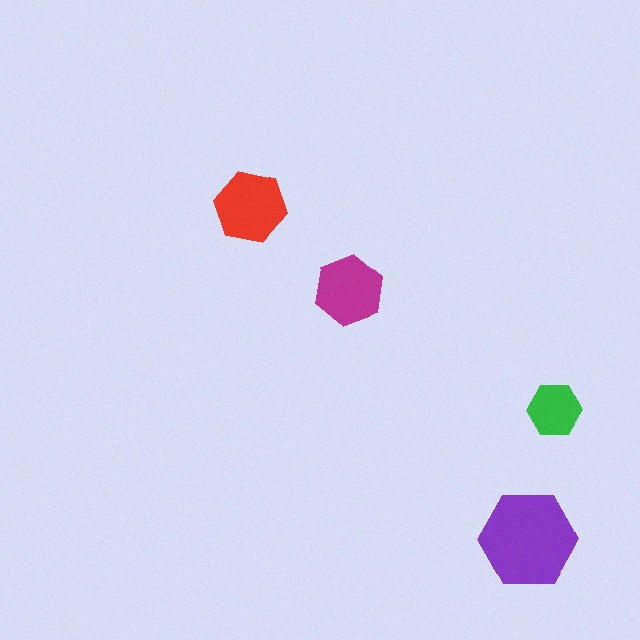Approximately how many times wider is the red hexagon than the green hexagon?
About 1.5 times wider.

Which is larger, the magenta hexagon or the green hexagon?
The magenta one.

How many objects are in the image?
There are 4 objects in the image.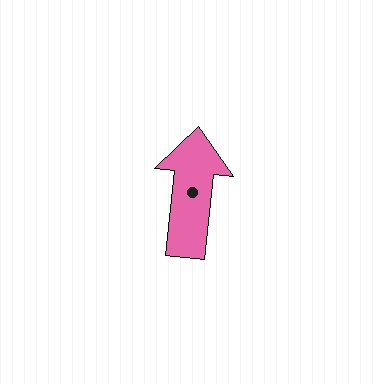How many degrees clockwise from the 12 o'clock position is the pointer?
Approximately 6 degrees.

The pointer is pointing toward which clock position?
Roughly 12 o'clock.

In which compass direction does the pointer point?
North.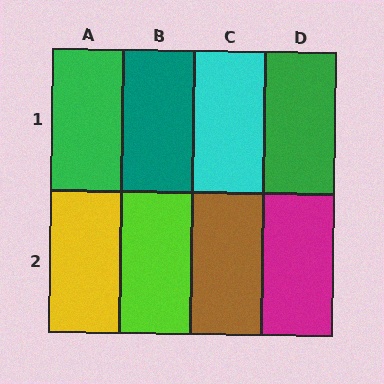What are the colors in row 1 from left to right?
Green, teal, cyan, green.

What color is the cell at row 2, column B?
Lime.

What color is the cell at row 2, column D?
Magenta.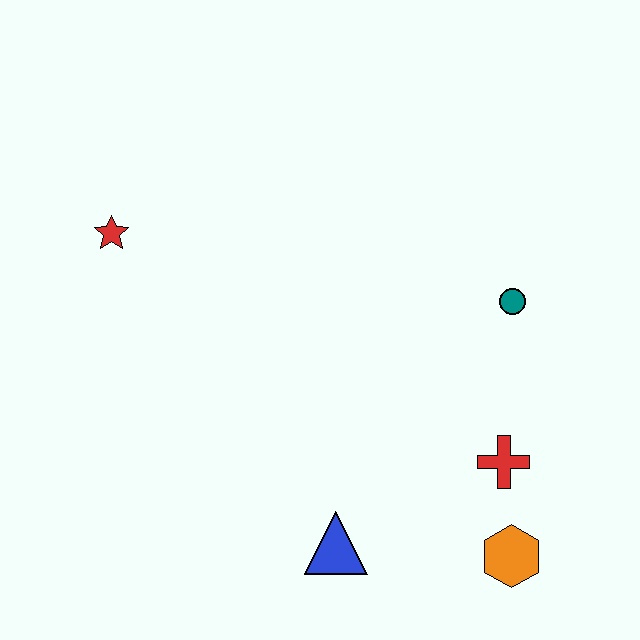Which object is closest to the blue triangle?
The orange hexagon is closest to the blue triangle.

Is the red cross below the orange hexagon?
No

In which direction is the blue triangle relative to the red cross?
The blue triangle is to the left of the red cross.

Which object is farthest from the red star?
The orange hexagon is farthest from the red star.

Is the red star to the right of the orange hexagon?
No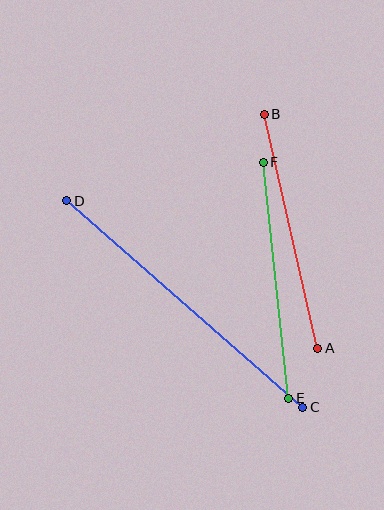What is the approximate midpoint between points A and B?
The midpoint is at approximately (291, 231) pixels.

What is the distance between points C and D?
The distance is approximately 314 pixels.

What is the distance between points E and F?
The distance is approximately 237 pixels.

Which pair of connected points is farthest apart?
Points C and D are farthest apart.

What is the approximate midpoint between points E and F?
The midpoint is at approximately (276, 280) pixels.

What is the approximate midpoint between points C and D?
The midpoint is at approximately (185, 304) pixels.